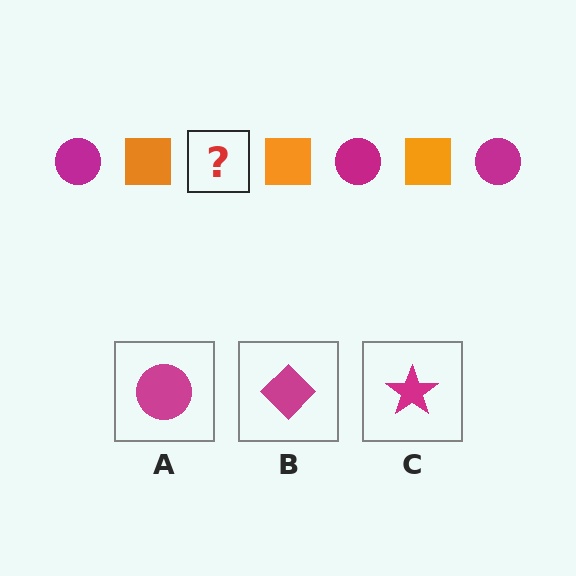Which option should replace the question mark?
Option A.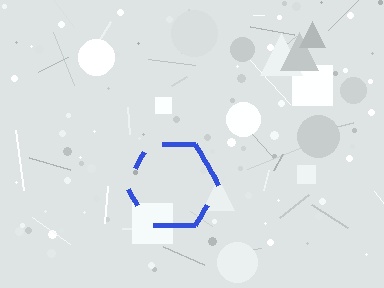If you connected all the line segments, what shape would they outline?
They would outline a hexagon.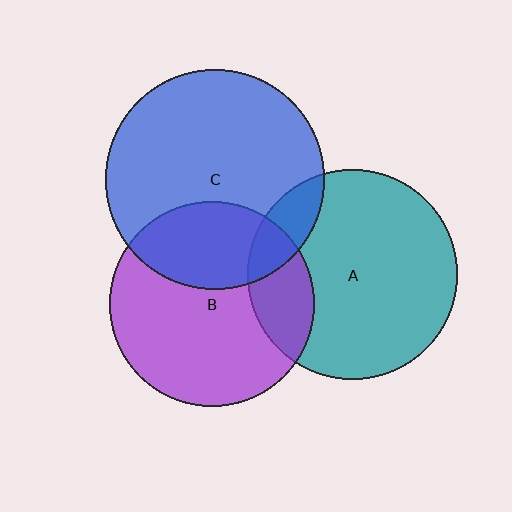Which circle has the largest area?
Circle C (blue).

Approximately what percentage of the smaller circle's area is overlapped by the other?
Approximately 15%.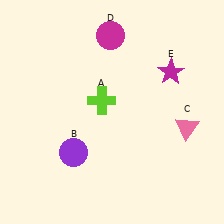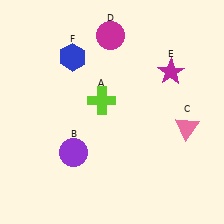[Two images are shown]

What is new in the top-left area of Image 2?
A blue hexagon (F) was added in the top-left area of Image 2.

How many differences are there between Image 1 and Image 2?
There is 1 difference between the two images.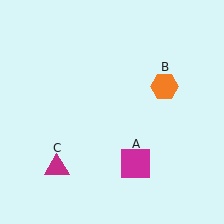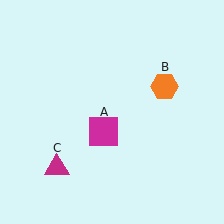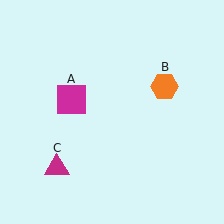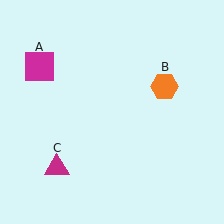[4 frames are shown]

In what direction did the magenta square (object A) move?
The magenta square (object A) moved up and to the left.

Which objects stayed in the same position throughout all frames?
Orange hexagon (object B) and magenta triangle (object C) remained stationary.